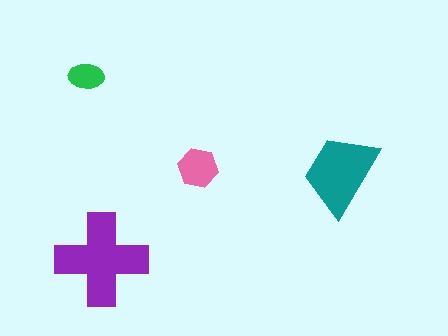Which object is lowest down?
The purple cross is bottommost.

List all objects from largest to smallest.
The purple cross, the teal trapezoid, the pink hexagon, the green ellipse.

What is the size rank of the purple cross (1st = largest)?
1st.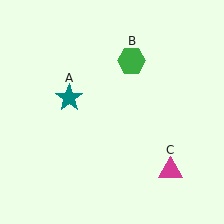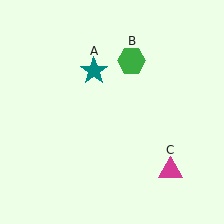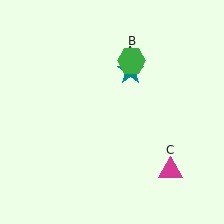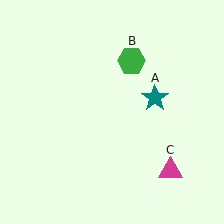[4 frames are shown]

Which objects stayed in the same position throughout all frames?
Green hexagon (object B) and magenta triangle (object C) remained stationary.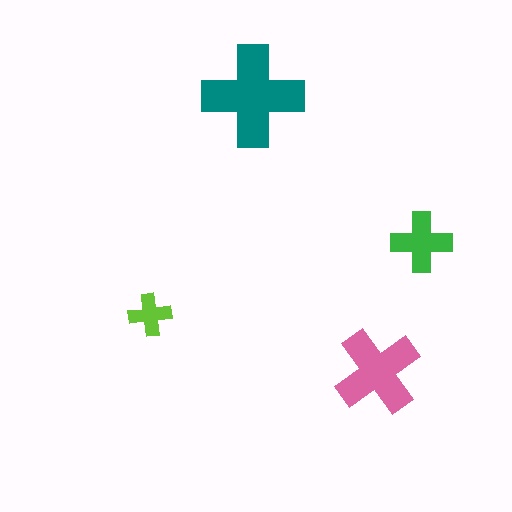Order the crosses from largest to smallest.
the teal one, the pink one, the green one, the lime one.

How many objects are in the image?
There are 4 objects in the image.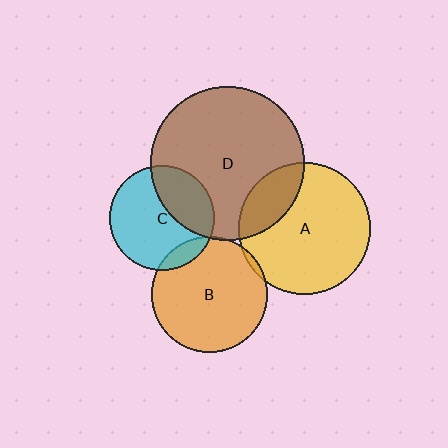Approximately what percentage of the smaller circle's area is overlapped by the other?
Approximately 5%.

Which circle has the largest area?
Circle D (brown).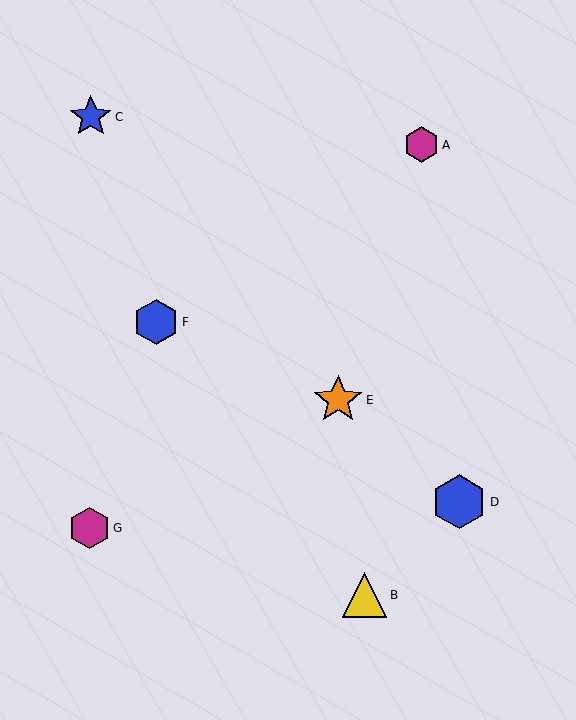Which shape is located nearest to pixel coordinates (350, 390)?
The orange star (labeled E) at (338, 400) is nearest to that location.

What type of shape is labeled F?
Shape F is a blue hexagon.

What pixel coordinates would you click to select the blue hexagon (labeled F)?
Click at (156, 322) to select the blue hexagon F.